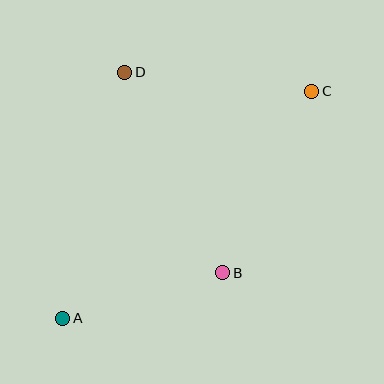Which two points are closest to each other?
Points A and B are closest to each other.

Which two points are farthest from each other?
Points A and C are farthest from each other.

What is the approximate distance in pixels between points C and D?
The distance between C and D is approximately 188 pixels.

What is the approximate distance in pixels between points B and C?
The distance between B and C is approximately 202 pixels.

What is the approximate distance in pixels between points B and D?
The distance between B and D is approximately 223 pixels.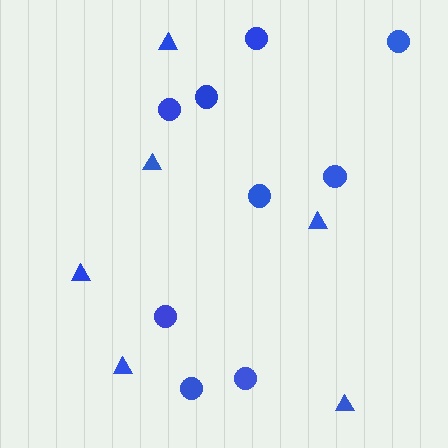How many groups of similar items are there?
There are 2 groups: one group of triangles (6) and one group of circles (9).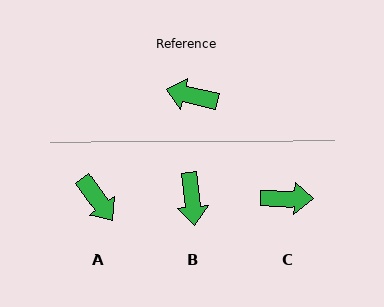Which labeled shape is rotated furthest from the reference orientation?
C, about 169 degrees away.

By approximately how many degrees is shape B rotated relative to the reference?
Approximately 109 degrees counter-clockwise.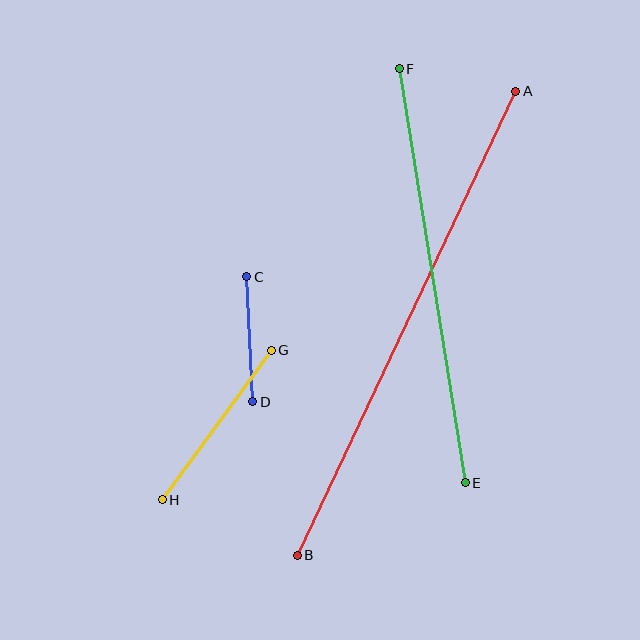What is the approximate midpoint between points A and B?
The midpoint is at approximately (406, 323) pixels.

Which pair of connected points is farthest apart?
Points A and B are farthest apart.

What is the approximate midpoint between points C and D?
The midpoint is at approximately (250, 339) pixels.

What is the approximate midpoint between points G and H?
The midpoint is at approximately (217, 425) pixels.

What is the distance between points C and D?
The distance is approximately 125 pixels.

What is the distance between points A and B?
The distance is approximately 513 pixels.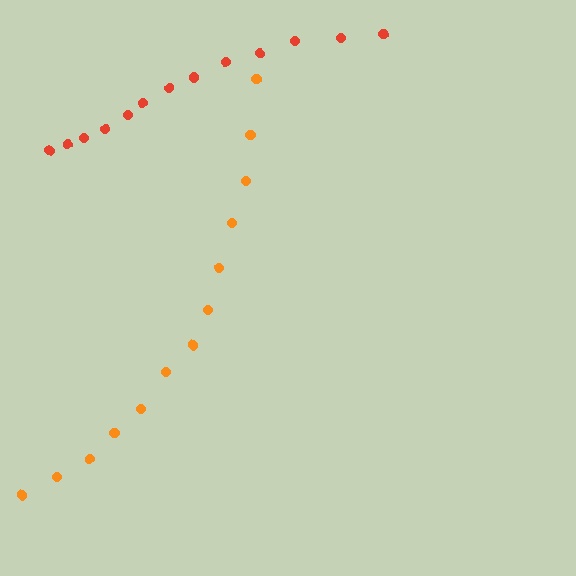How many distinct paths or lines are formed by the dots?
There are 2 distinct paths.